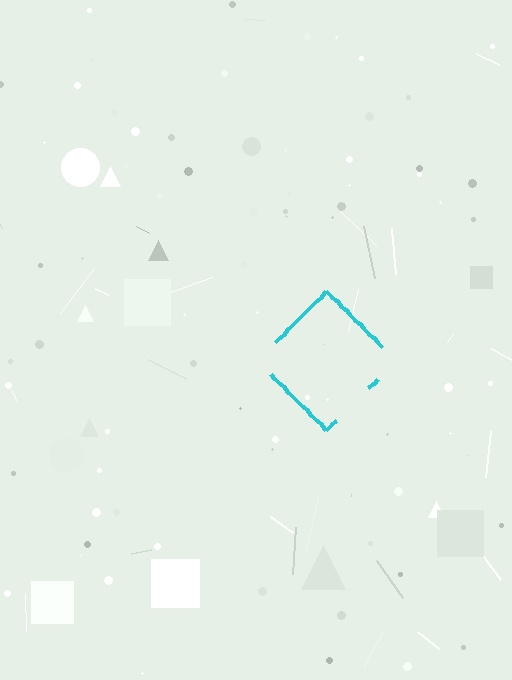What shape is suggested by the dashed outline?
The dashed outline suggests a diamond.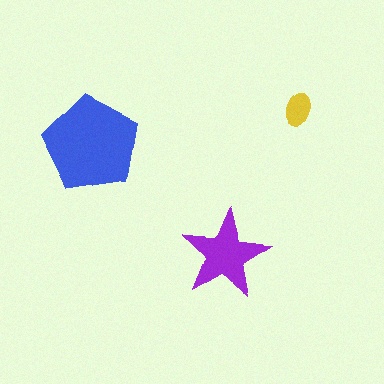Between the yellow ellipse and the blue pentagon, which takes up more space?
The blue pentagon.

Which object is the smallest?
The yellow ellipse.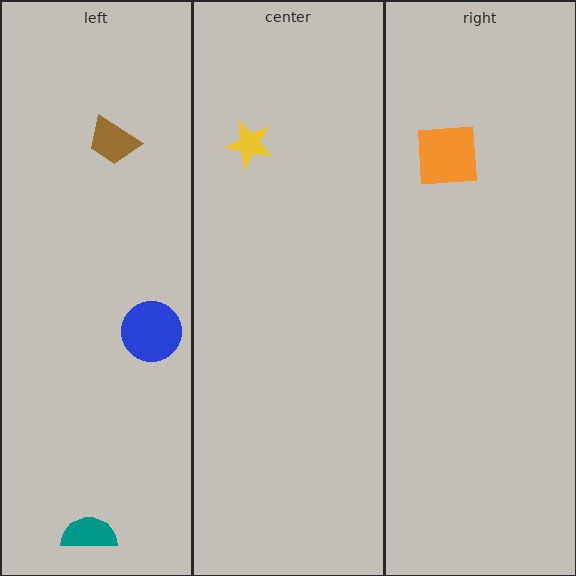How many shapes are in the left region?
3.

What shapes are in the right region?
The orange square.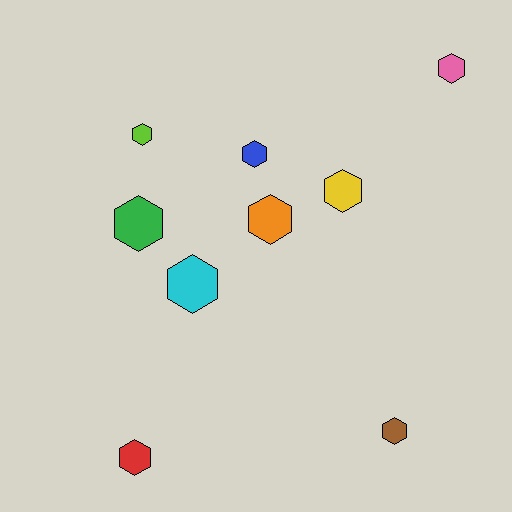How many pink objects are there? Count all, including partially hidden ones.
There is 1 pink object.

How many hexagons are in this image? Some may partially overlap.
There are 9 hexagons.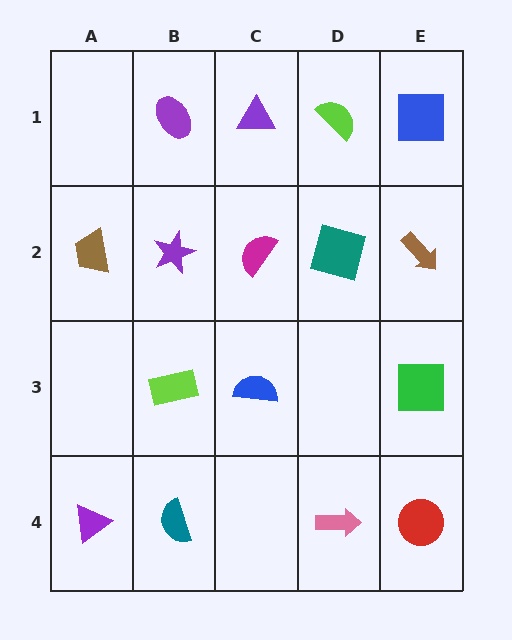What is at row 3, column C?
A blue semicircle.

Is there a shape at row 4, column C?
No, that cell is empty.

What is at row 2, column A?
A brown trapezoid.